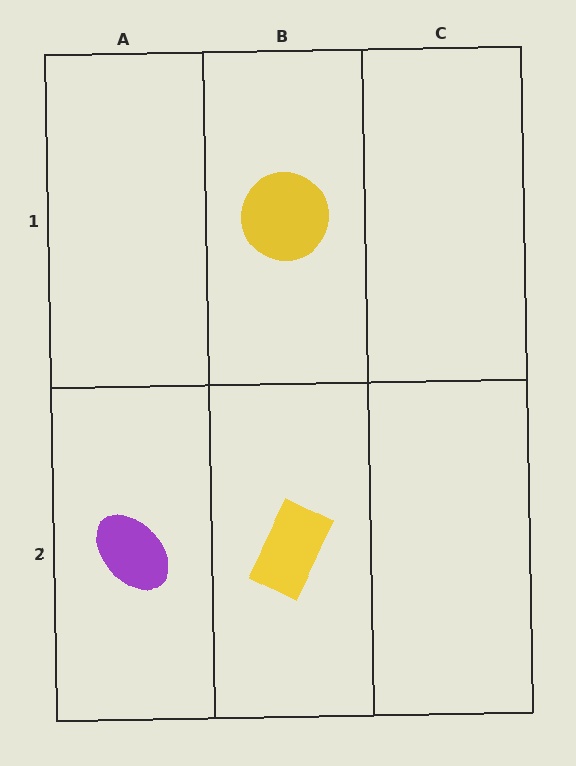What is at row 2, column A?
A purple ellipse.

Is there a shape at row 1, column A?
No, that cell is empty.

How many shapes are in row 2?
2 shapes.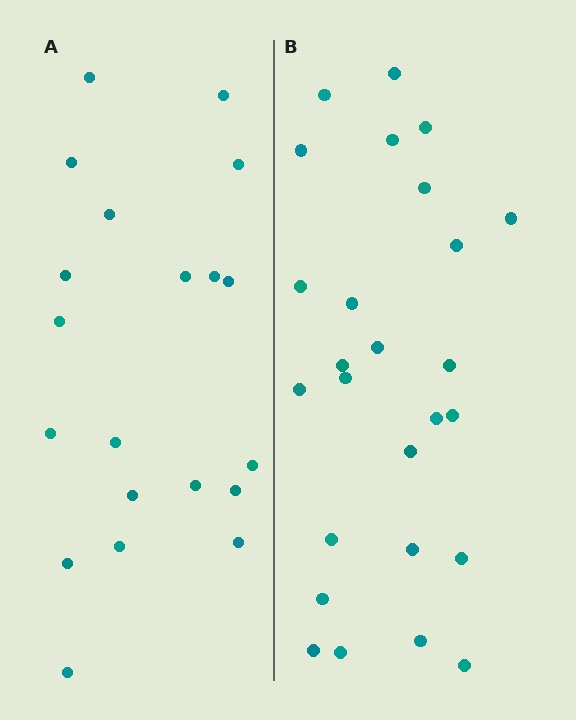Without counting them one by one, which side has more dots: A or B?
Region B (the right region) has more dots.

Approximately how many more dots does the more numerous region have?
Region B has about 6 more dots than region A.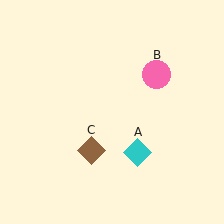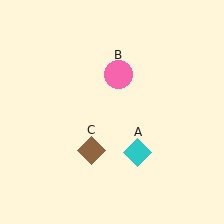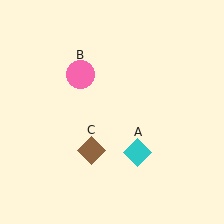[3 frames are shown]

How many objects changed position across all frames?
1 object changed position: pink circle (object B).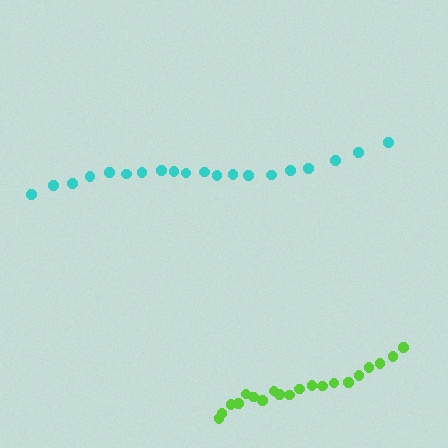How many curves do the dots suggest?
There are 2 distinct paths.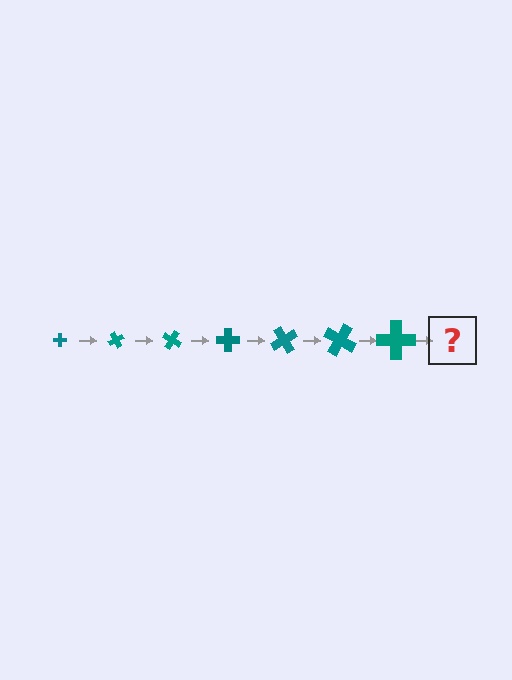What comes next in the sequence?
The next element should be a cross, larger than the previous one and rotated 420 degrees from the start.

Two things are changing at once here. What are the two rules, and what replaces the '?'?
The two rules are that the cross grows larger each step and it rotates 60 degrees each step. The '?' should be a cross, larger than the previous one and rotated 420 degrees from the start.